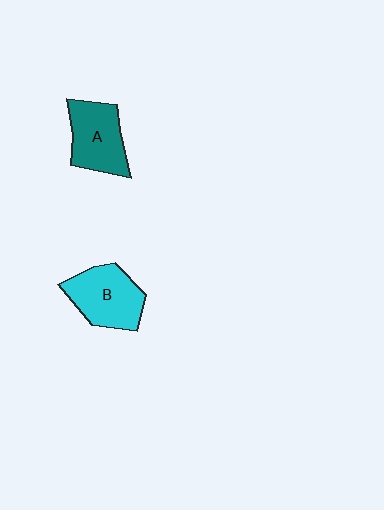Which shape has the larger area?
Shape B (cyan).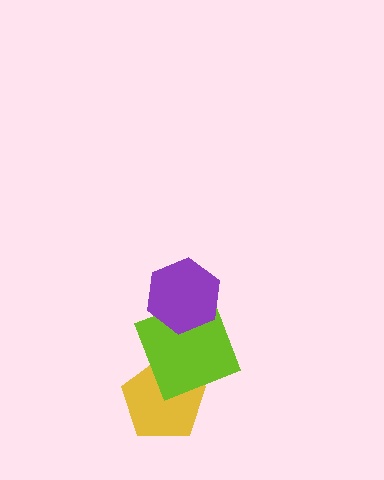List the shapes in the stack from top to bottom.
From top to bottom: the purple hexagon, the lime square, the yellow pentagon.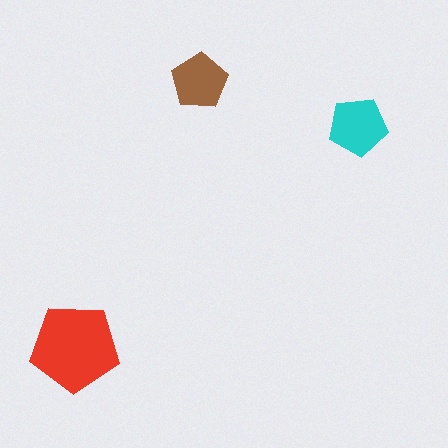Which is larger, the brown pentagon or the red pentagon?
The red one.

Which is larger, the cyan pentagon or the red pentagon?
The red one.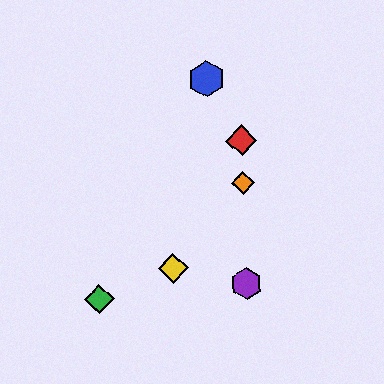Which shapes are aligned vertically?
The red diamond, the purple hexagon, the orange diamond are aligned vertically.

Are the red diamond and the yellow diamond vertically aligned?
No, the red diamond is at x≈241 and the yellow diamond is at x≈173.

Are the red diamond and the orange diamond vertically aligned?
Yes, both are at x≈241.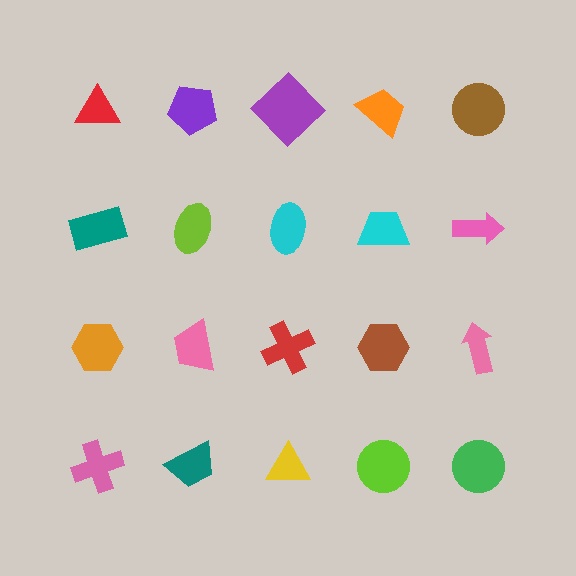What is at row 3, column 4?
A brown hexagon.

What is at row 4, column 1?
A pink cross.